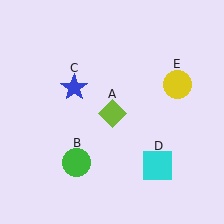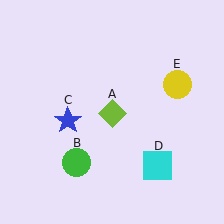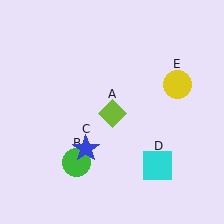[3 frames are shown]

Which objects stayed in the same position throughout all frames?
Lime diamond (object A) and green circle (object B) and cyan square (object D) and yellow circle (object E) remained stationary.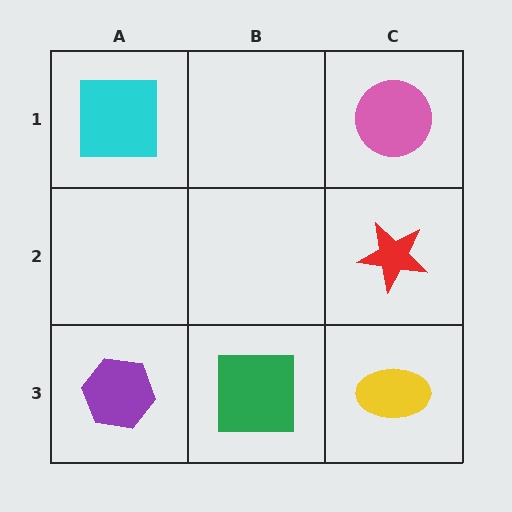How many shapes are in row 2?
1 shape.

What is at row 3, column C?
A yellow ellipse.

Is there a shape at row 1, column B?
No, that cell is empty.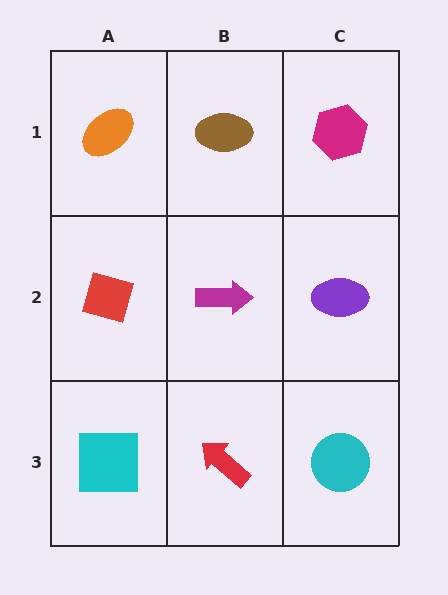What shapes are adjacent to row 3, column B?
A magenta arrow (row 2, column B), a cyan square (row 3, column A), a cyan circle (row 3, column C).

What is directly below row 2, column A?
A cyan square.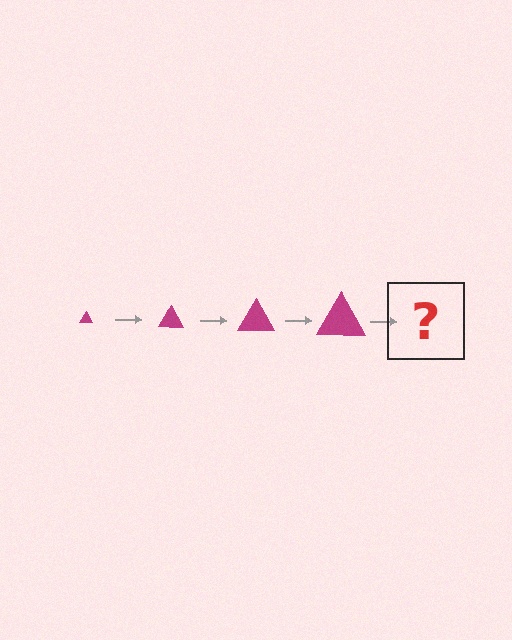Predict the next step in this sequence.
The next step is a magenta triangle, larger than the previous one.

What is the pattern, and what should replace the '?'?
The pattern is that the triangle gets progressively larger each step. The '?' should be a magenta triangle, larger than the previous one.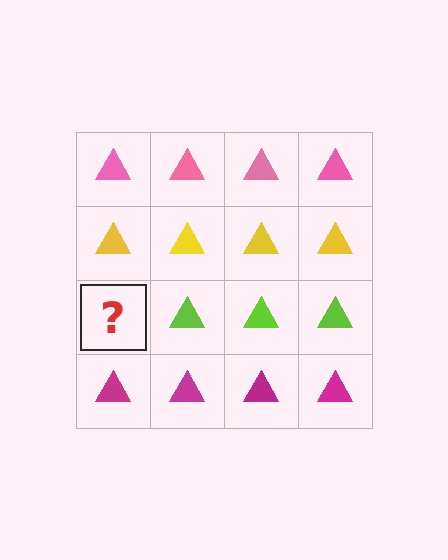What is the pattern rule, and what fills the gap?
The rule is that each row has a consistent color. The gap should be filled with a lime triangle.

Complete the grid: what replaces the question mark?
The question mark should be replaced with a lime triangle.